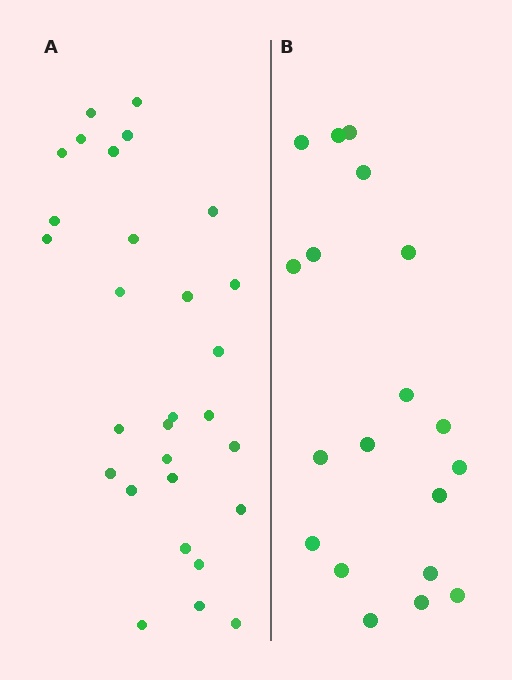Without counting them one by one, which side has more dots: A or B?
Region A (the left region) has more dots.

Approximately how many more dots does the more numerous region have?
Region A has roughly 10 or so more dots than region B.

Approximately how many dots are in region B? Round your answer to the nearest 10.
About 20 dots. (The exact count is 19, which rounds to 20.)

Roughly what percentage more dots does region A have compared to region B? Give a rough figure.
About 55% more.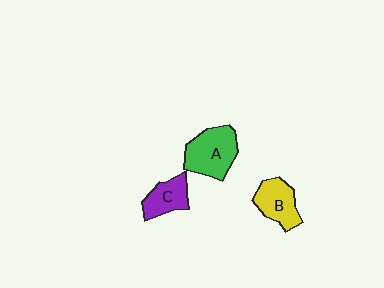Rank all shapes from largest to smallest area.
From largest to smallest: A (green), B (yellow), C (purple).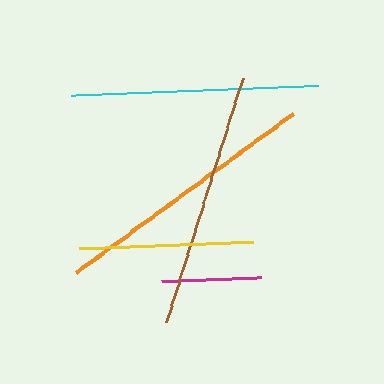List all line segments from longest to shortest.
From longest to shortest: orange, brown, cyan, yellow, magenta.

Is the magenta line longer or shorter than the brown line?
The brown line is longer than the magenta line.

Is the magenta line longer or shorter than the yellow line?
The yellow line is longer than the magenta line.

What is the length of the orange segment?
The orange segment is approximately 269 pixels long.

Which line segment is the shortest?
The magenta line is the shortest at approximately 100 pixels.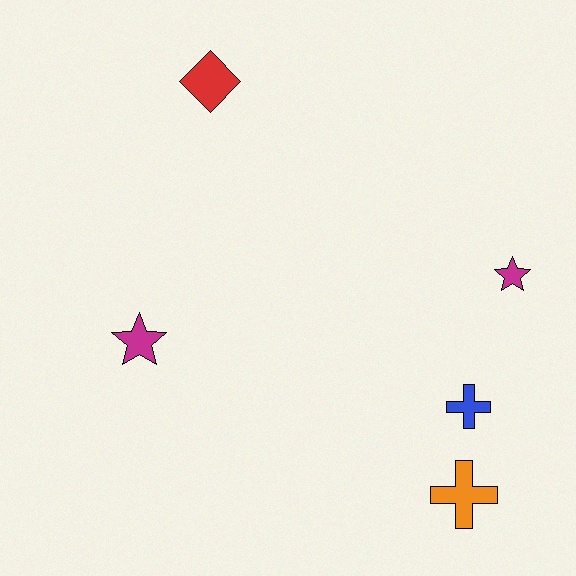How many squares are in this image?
There are no squares.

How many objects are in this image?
There are 5 objects.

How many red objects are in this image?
There is 1 red object.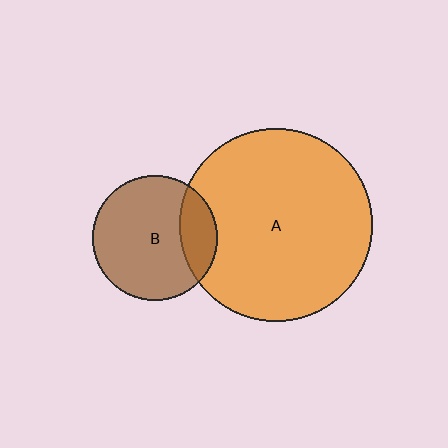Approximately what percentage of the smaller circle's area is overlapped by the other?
Approximately 20%.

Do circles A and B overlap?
Yes.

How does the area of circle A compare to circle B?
Approximately 2.4 times.